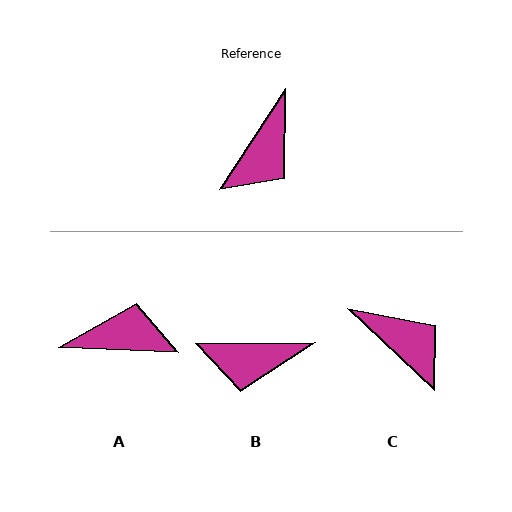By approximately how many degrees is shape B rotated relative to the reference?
Approximately 56 degrees clockwise.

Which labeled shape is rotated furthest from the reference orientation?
A, about 121 degrees away.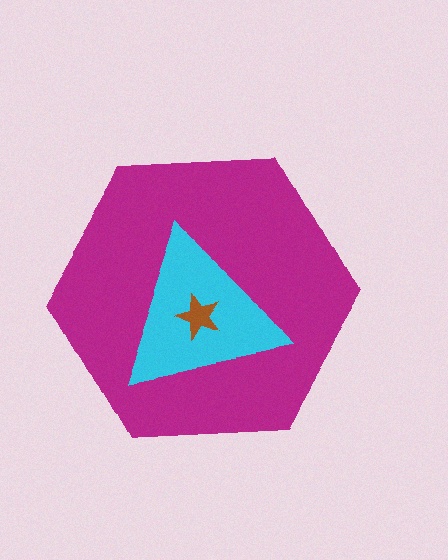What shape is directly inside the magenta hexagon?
The cyan triangle.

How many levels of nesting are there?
3.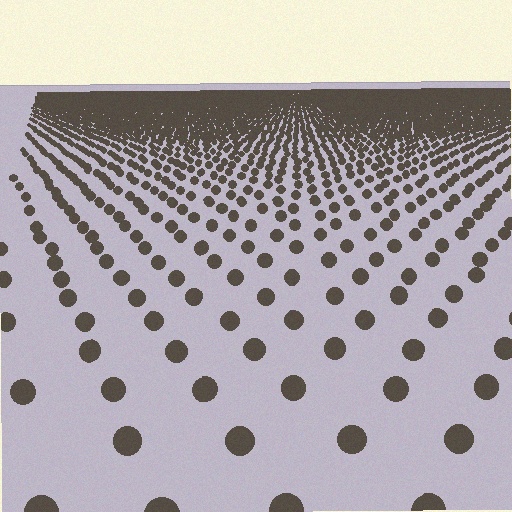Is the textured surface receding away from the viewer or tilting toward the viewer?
The surface is receding away from the viewer. Texture elements get smaller and denser toward the top.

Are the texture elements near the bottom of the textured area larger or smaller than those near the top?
Larger. Near the bottom, elements are closer to the viewer and appear at a bigger on-screen size.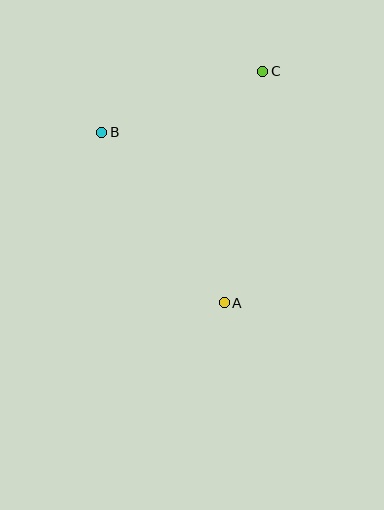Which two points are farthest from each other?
Points A and C are farthest from each other.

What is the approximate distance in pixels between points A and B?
The distance between A and B is approximately 210 pixels.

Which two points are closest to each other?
Points B and C are closest to each other.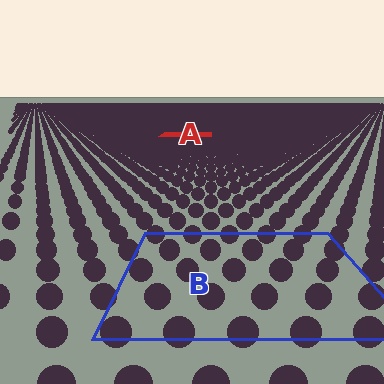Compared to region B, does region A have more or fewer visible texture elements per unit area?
Region A has more texture elements per unit area — they are packed more densely because it is farther away.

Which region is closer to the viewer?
Region B is closer. The texture elements there are larger and more spread out.